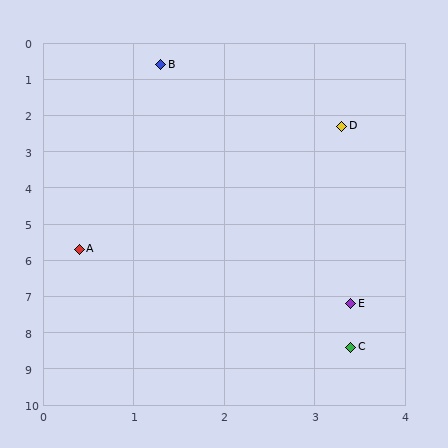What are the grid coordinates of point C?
Point C is at approximately (3.4, 8.4).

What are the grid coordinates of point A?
Point A is at approximately (0.4, 5.7).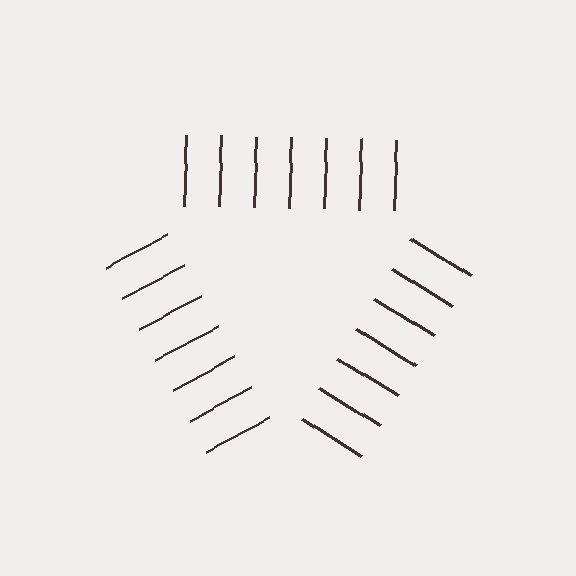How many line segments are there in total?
21 — 7 along each of the 3 edges.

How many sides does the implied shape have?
3 sides — the line-ends trace a triangle.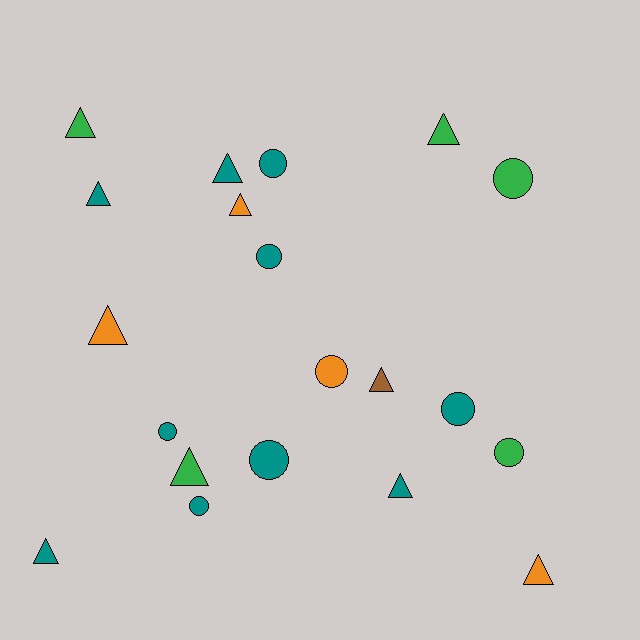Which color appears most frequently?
Teal, with 10 objects.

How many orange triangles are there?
There are 3 orange triangles.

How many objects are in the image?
There are 20 objects.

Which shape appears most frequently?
Triangle, with 11 objects.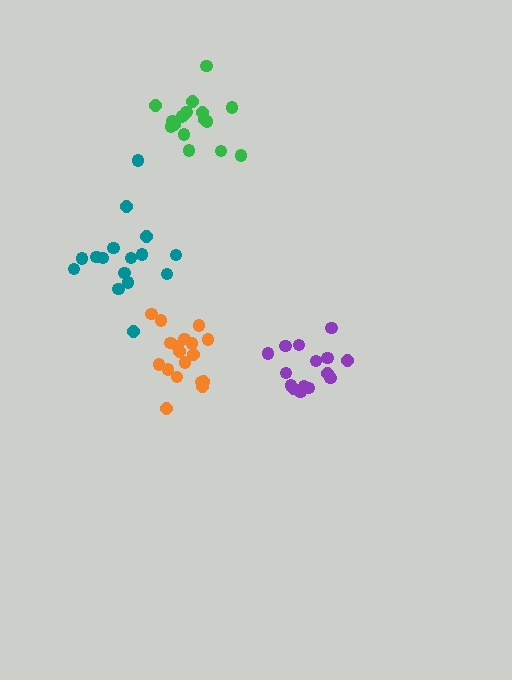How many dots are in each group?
Group 1: 18 dots, Group 2: 15 dots, Group 3: 16 dots, Group 4: 17 dots (66 total).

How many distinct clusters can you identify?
There are 4 distinct clusters.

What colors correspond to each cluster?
The clusters are colored: orange, purple, teal, green.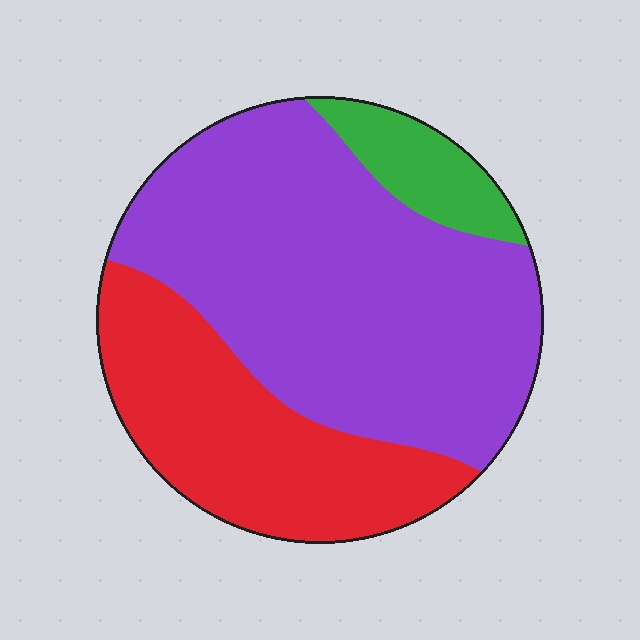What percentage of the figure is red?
Red takes up about one third (1/3) of the figure.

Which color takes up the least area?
Green, at roughly 10%.